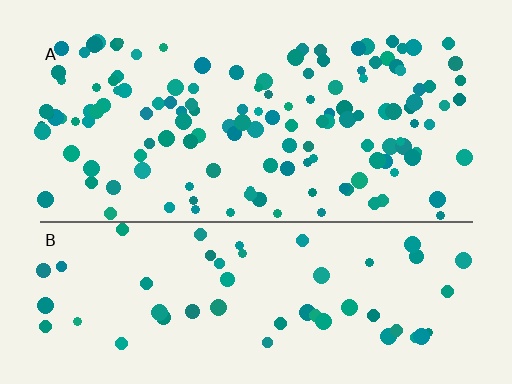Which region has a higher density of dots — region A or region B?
A (the top).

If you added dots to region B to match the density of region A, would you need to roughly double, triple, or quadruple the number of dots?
Approximately double.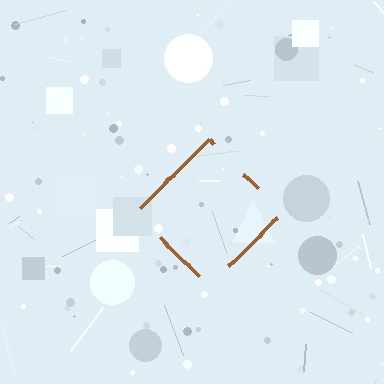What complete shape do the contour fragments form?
The contour fragments form a diamond.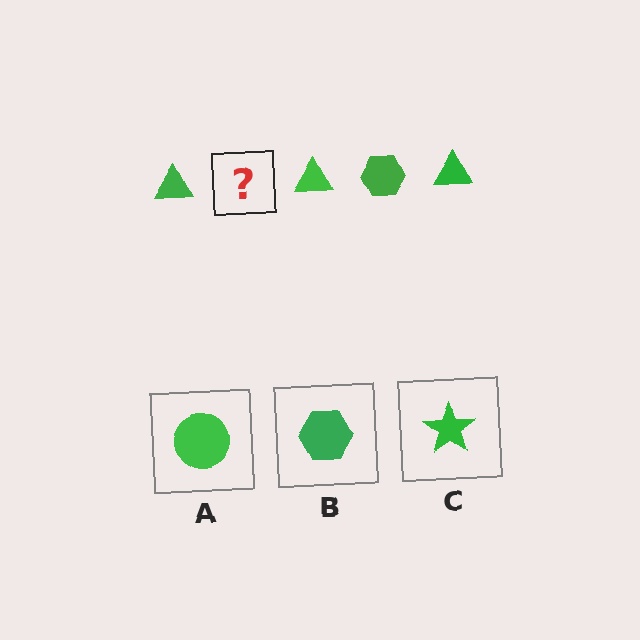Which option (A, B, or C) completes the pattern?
B.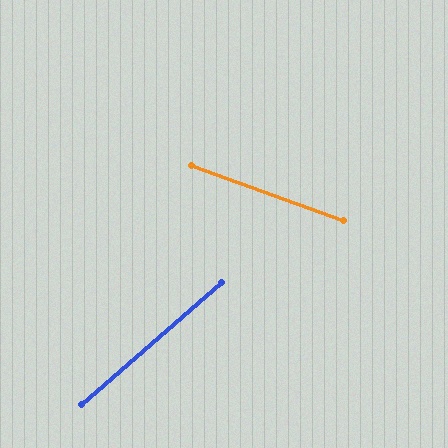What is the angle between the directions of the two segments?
Approximately 61 degrees.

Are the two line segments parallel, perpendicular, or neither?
Neither parallel nor perpendicular — they differ by about 61°.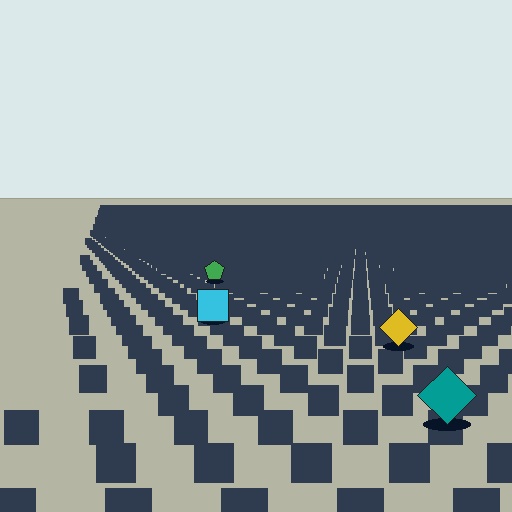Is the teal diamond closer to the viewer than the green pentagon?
Yes. The teal diamond is closer — you can tell from the texture gradient: the ground texture is coarser near it.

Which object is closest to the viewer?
The teal diamond is closest. The texture marks near it are larger and more spread out.